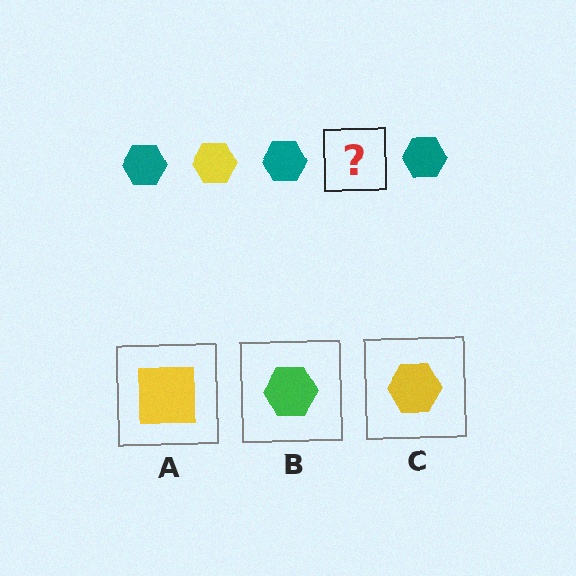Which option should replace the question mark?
Option C.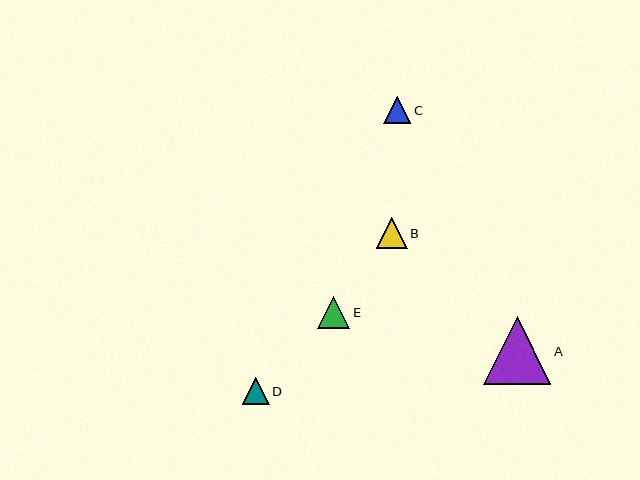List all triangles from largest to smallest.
From largest to smallest: A, E, B, D, C.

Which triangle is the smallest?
Triangle C is the smallest with a size of approximately 27 pixels.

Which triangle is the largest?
Triangle A is the largest with a size of approximately 67 pixels.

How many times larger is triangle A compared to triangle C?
Triangle A is approximately 2.5 times the size of triangle C.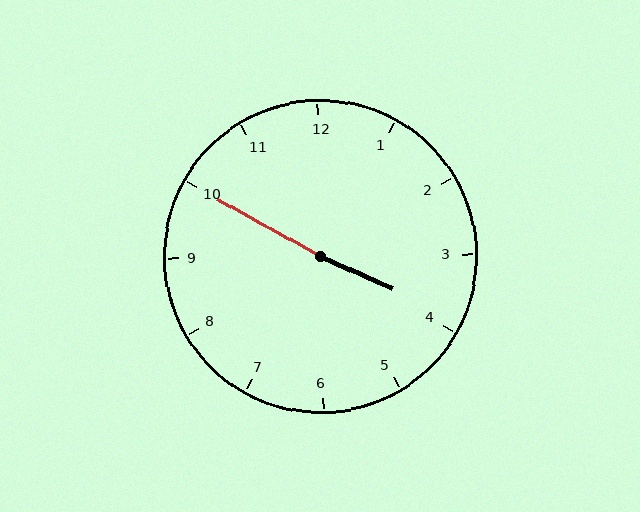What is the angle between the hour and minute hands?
Approximately 175 degrees.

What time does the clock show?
3:50.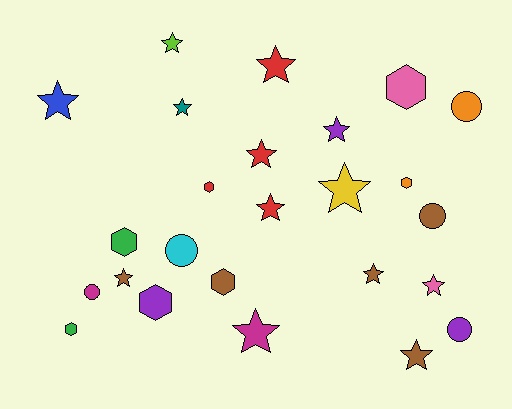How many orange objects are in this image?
There are 2 orange objects.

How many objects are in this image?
There are 25 objects.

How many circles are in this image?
There are 5 circles.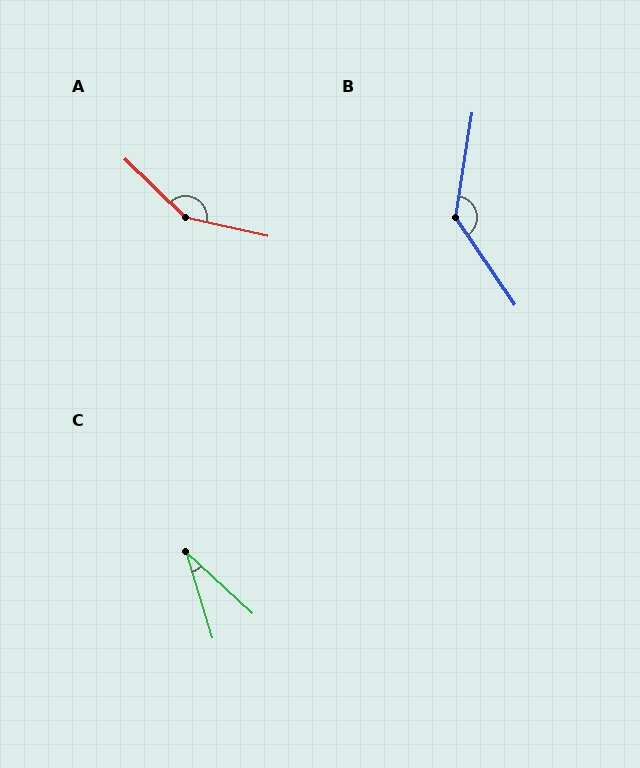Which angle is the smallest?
C, at approximately 30 degrees.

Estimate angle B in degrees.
Approximately 137 degrees.